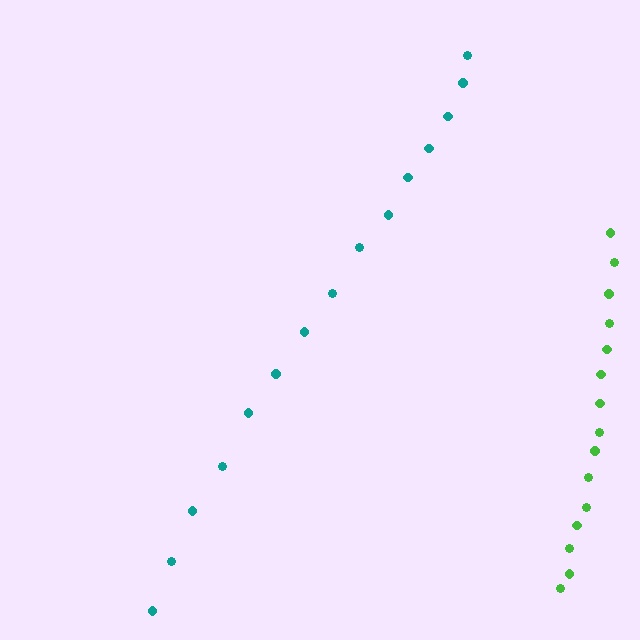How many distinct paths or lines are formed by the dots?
There are 2 distinct paths.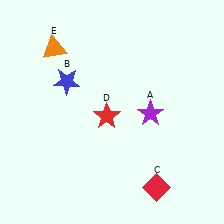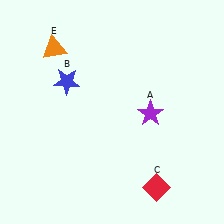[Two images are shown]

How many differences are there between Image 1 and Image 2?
There is 1 difference between the two images.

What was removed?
The red star (D) was removed in Image 2.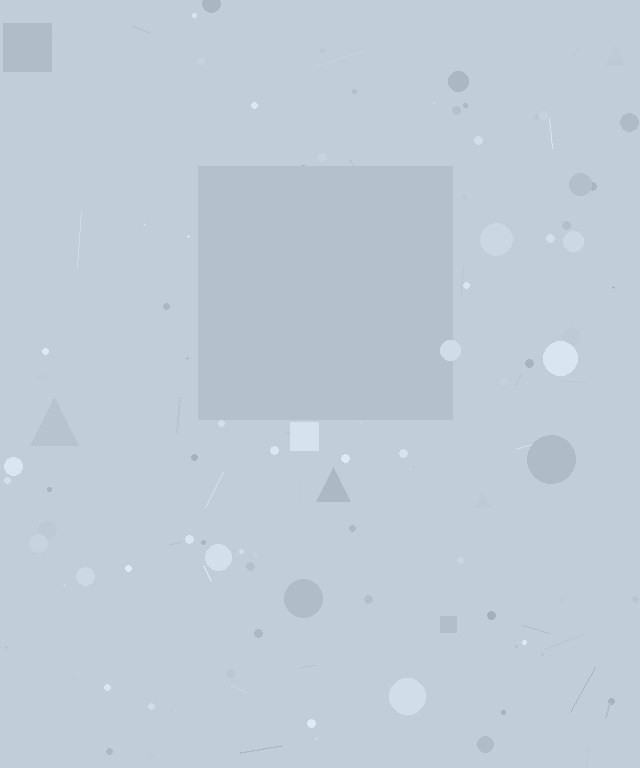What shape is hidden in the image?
A square is hidden in the image.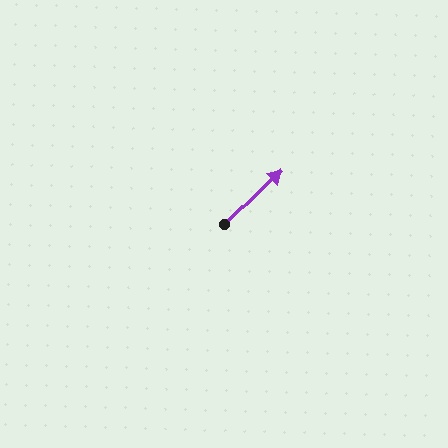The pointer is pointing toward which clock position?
Roughly 2 o'clock.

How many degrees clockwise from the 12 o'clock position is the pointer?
Approximately 46 degrees.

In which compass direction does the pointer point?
Northeast.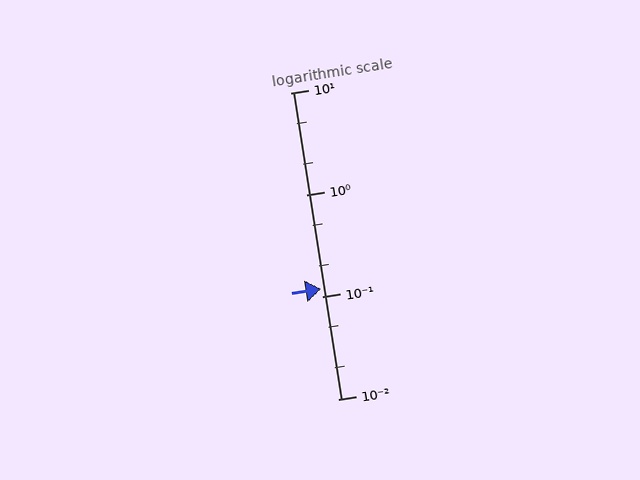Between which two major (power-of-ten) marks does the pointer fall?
The pointer is between 0.1 and 1.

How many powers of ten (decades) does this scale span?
The scale spans 3 decades, from 0.01 to 10.